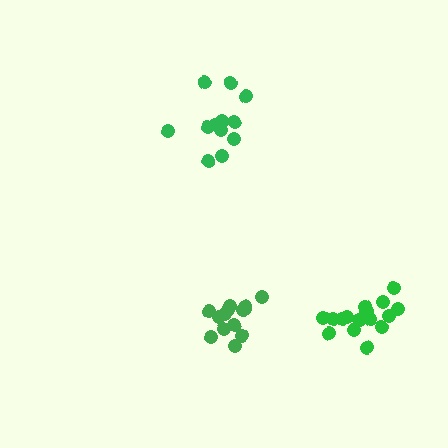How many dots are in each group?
Group 1: 14 dots, Group 2: 12 dots, Group 3: 17 dots (43 total).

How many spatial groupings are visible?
There are 3 spatial groupings.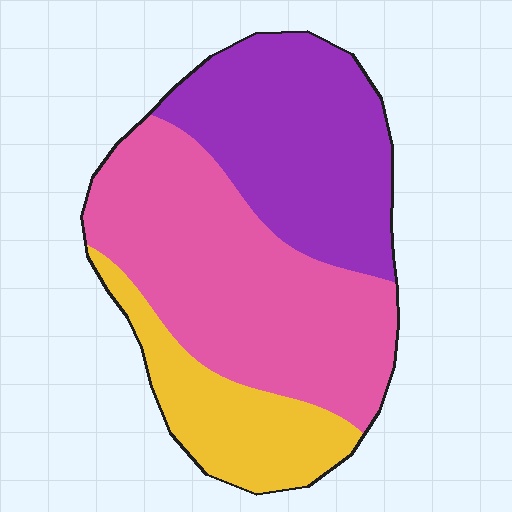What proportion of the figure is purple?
Purple covers 34% of the figure.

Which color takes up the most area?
Pink, at roughly 45%.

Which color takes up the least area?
Yellow, at roughly 20%.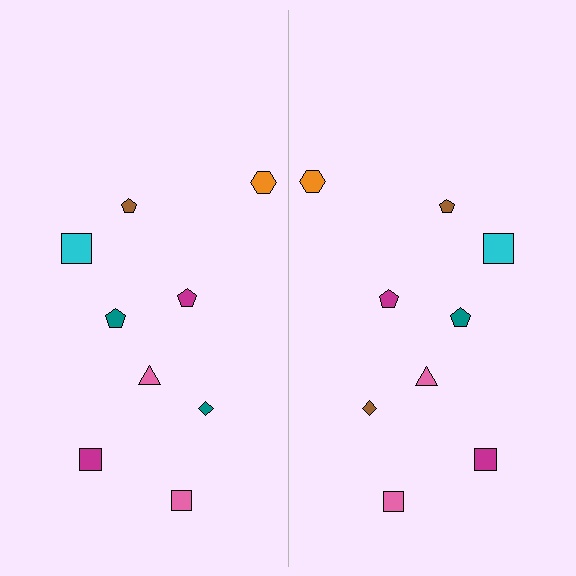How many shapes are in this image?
There are 18 shapes in this image.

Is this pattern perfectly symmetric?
No, the pattern is not perfectly symmetric. The brown diamond on the right side breaks the symmetry — its mirror counterpart is teal.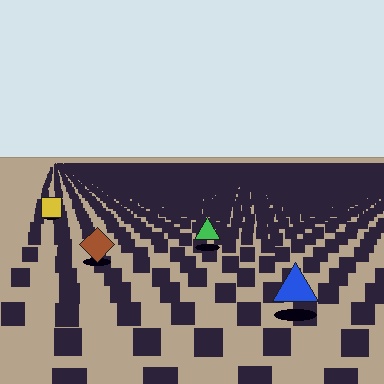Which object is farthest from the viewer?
The yellow square is farthest from the viewer. It appears smaller and the ground texture around it is denser.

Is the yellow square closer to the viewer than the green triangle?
No. The green triangle is closer — you can tell from the texture gradient: the ground texture is coarser near it.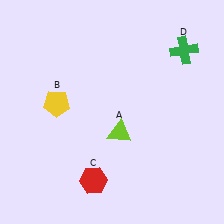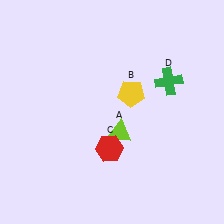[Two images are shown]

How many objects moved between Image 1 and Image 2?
3 objects moved between the two images.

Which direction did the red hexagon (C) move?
The red hexagon (C) moved up.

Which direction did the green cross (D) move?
The green cross (D) moved down.